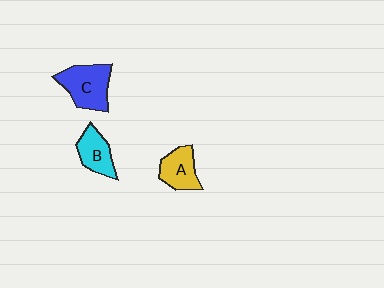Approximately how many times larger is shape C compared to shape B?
Approximately 1.5 times.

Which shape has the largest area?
Shape C (blue).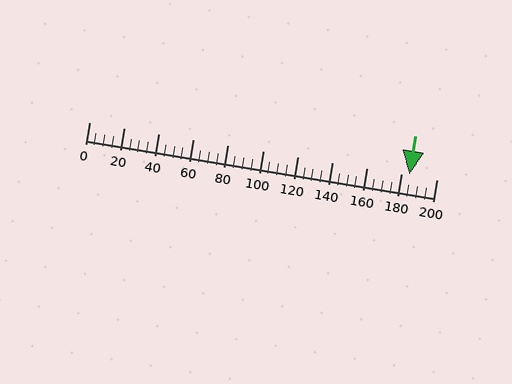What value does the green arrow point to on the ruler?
The green arrow points to approximately 184.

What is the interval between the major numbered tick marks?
The major tick marks are spaced 20 units apart.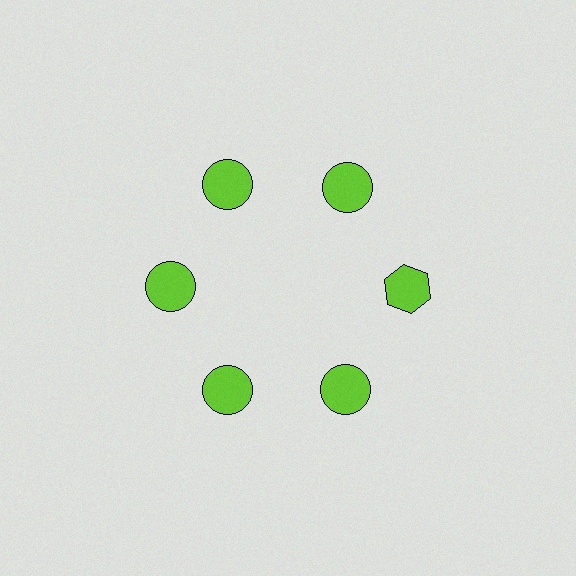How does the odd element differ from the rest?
It has a different shape: hexagon instead of circle.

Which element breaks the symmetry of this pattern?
The lime hexagon at roughly the 3 o'clock position breaks the symmetry. All other shapes are lime circles.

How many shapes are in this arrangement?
There are 6 shapes arranged in a ring pattern.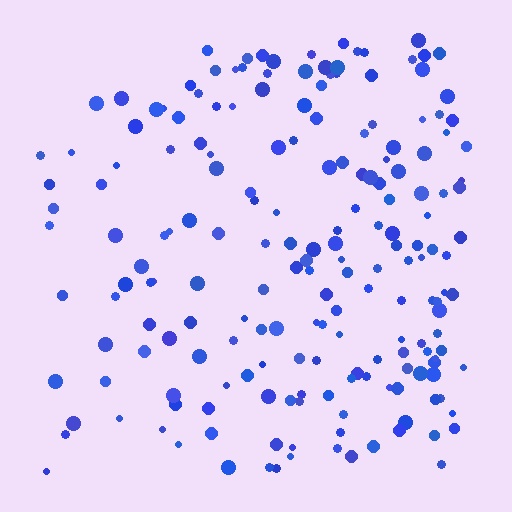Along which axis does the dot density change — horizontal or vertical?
Horizontal.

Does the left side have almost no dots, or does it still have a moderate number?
Still a moderate number, just noticeably fewer than the right.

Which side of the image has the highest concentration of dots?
The right.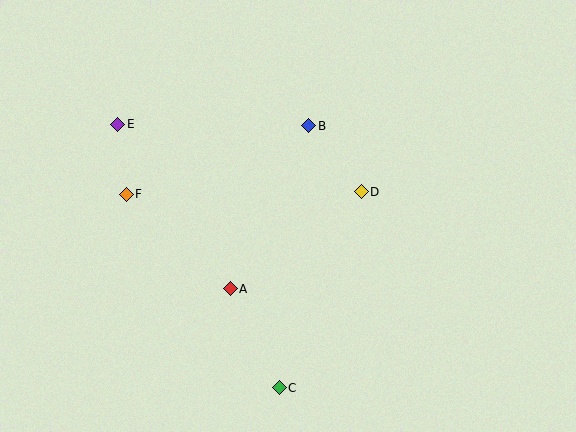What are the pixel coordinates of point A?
Point A is at (231, 289).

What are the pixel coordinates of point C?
Point C is at (280, 388).